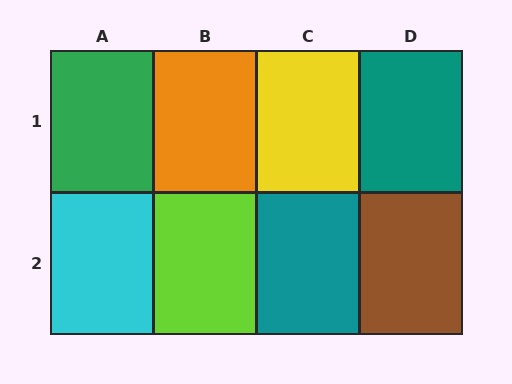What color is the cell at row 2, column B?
Lime.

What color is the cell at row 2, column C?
Teal.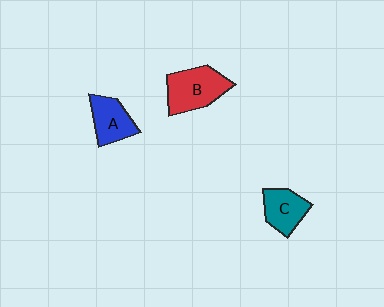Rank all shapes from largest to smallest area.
From largest to smallest: B (red), A (blue), C (teal).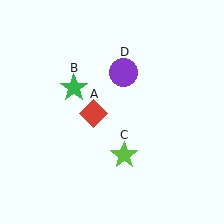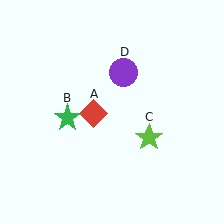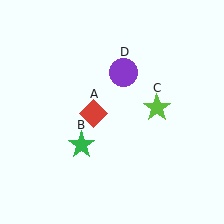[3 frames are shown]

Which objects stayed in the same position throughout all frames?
Red diamond (object A) and purple circle (object D) remained stationary.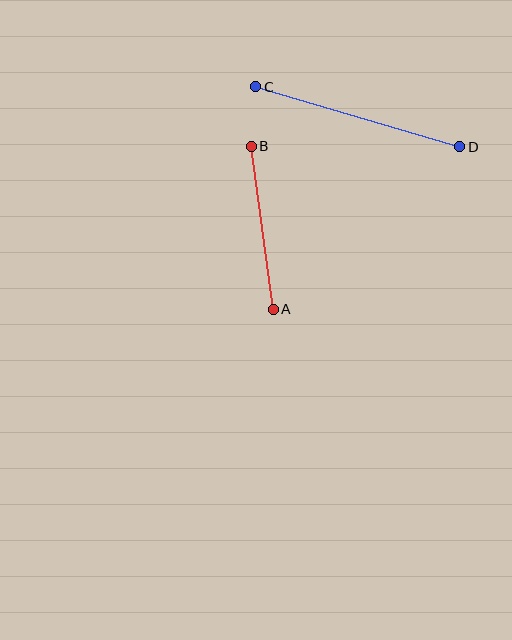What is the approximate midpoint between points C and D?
The midpoint is at approximately (358, 117) pixels.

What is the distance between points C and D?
The distance is approximately 212 pixels.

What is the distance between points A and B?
The distance is approximately 164 pixels.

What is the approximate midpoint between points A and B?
The midpoint is at approximately (262, 228) pixels.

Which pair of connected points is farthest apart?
Points C and D are farthest apart.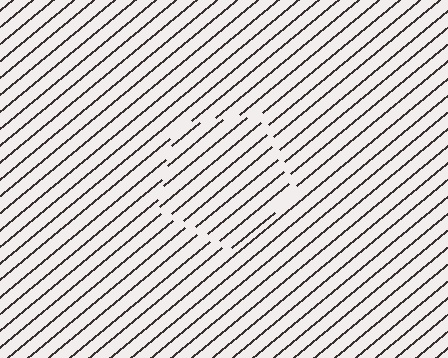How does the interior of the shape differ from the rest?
The interior of the shape contains the same grating, shifted by half a period — the contour is defined by the phase discontinuity where line-ends from the inner and outer gratings abut.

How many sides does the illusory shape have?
5 sides — the line-ends trace a pentagon.